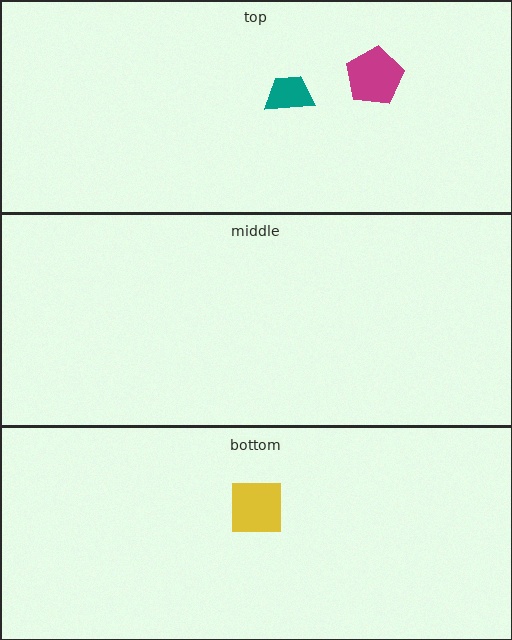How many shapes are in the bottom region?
1.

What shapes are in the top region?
The magenta pentagon, the teal trapezoid.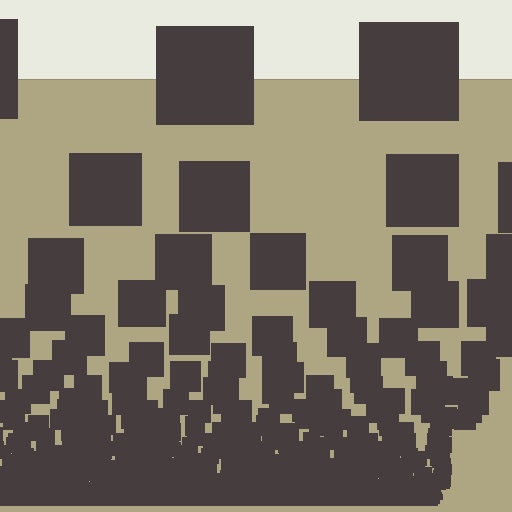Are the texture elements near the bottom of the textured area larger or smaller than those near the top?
Smaller. The gradient is inverted — elements near the bottom are smaller and denser.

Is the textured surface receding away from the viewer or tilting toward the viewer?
The surface appears to tilt toward the viewer. Texture elements get larger and sparser toward the top.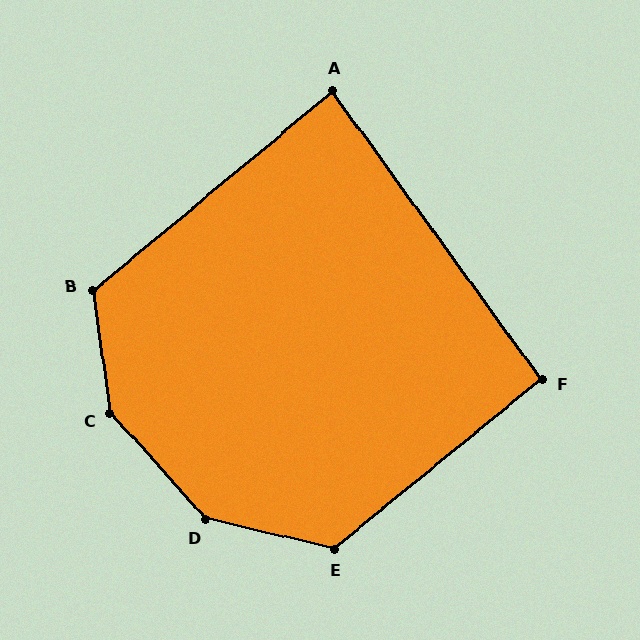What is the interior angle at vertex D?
Approximately 145 degrees (obtuse).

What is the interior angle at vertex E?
Approximately 128 degrees (obtuse).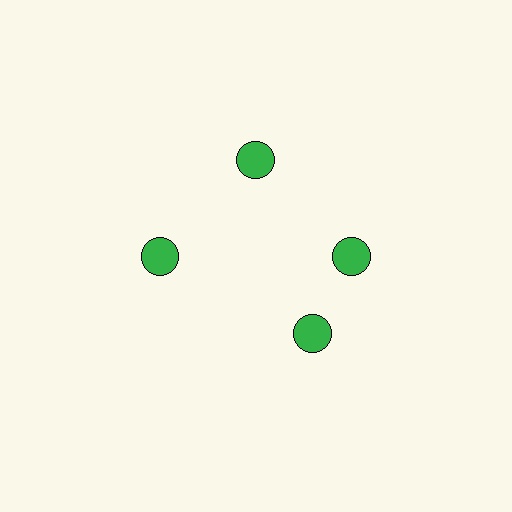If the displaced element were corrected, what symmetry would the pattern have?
It would have 4-fold rotational symmetry — the pattern would map onto itself every 90 degrees.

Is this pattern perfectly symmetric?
No. The 4 green circles are arranged in a ring, but one element near the 6 o'clock position is rotated out of alignment along the ring, breaking the 4-fold rotational symmetry.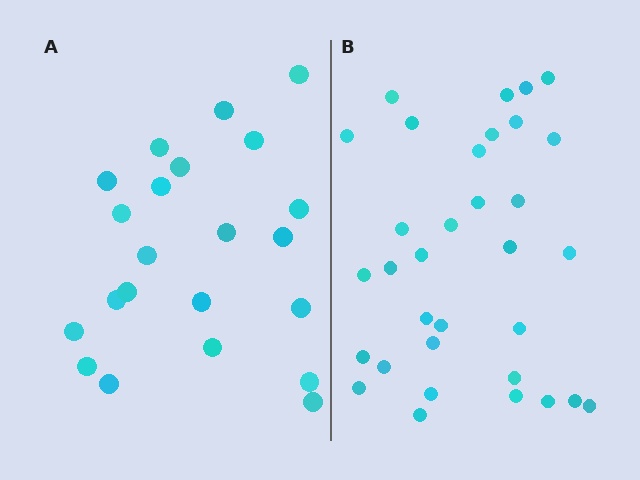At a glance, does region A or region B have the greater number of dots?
Region B (the right region) has more dots.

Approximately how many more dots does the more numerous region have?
Region B has roughly 12 or so more dots than region A.